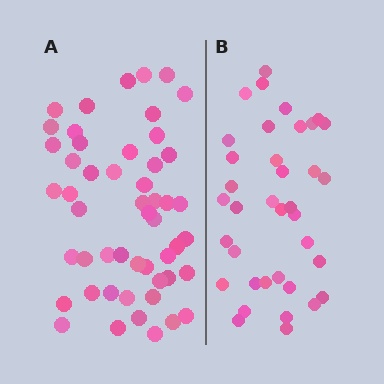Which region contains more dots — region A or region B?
Region A (the left region) has more dots.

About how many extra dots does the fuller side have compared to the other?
Region A has approximately 15 more dots than region B.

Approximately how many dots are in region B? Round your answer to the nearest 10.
About 40 dots. (The exact count is 37, which rounds to 40.)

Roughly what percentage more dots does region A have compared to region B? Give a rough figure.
About 40% more.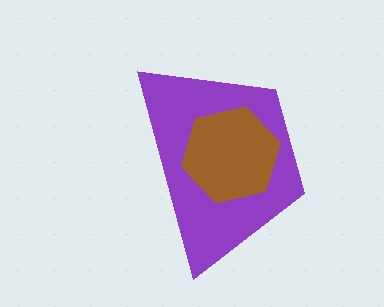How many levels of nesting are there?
2.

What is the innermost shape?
The brown hexagon.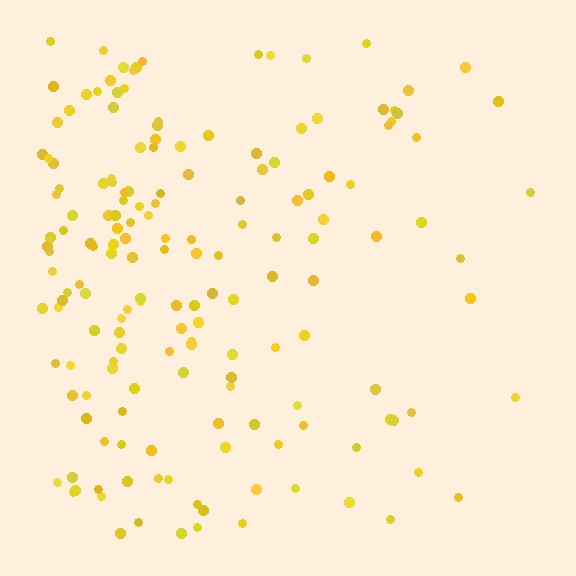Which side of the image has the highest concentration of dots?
The left.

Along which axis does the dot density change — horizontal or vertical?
Horizontal.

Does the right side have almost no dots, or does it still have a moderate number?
Still a moderate number, just noticeably fewer than the left.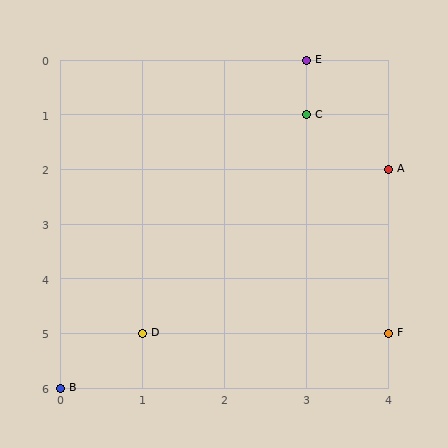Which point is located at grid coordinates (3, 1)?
Point C is at (3, 1).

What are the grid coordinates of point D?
Point D is at grid coordinates (1, 5).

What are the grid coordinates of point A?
Point A is at grid coordinates (4, 2).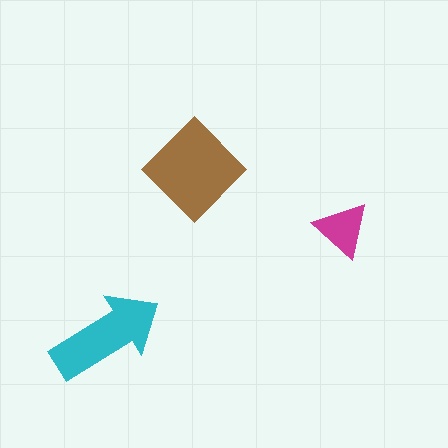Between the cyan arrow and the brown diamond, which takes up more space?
The brown diamond.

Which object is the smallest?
The magenta triangle.